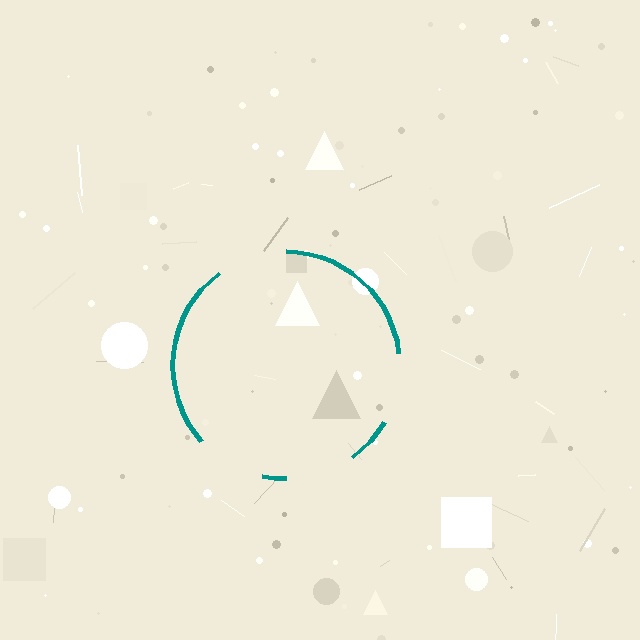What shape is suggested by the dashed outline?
The dashed outline suggests a circle.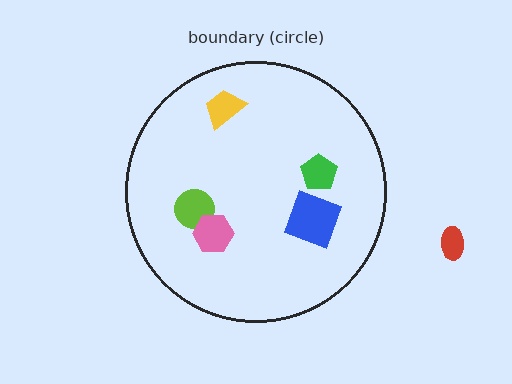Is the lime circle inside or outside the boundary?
Inside.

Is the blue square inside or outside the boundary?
Inside.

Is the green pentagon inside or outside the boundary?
Inside.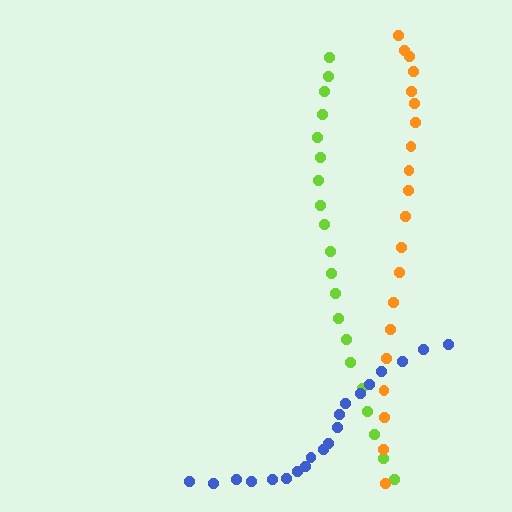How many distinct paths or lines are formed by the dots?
There are 3 distinct paths.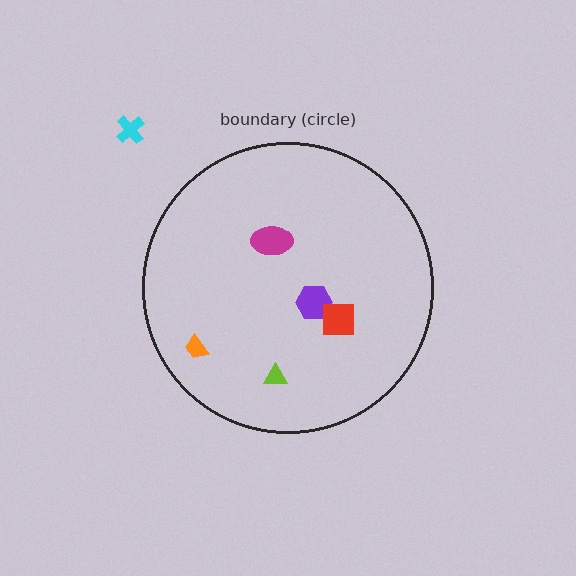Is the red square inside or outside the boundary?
Inside.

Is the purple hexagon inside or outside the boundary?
Inside.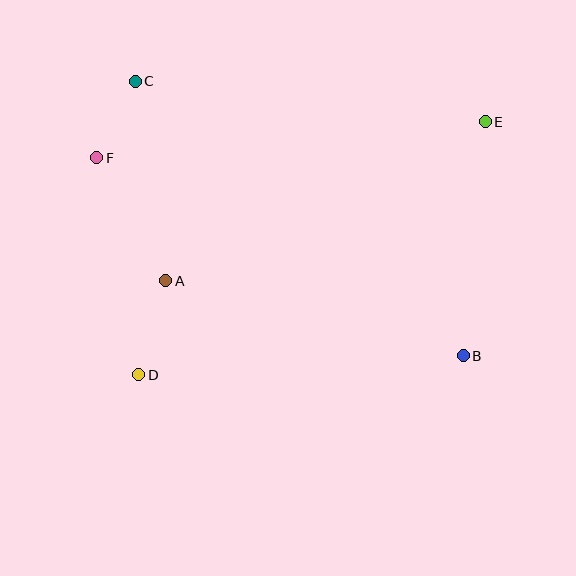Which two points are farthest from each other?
Points D and E are farthest from each other.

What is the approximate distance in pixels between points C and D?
The distance between C and D is approximately 293 pixels.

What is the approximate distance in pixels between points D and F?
The distance between D and F is approximately 221 pixels.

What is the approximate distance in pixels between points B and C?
The distance between B and C is approximately 428 pixels.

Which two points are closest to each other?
Points C and F are closest to each other.